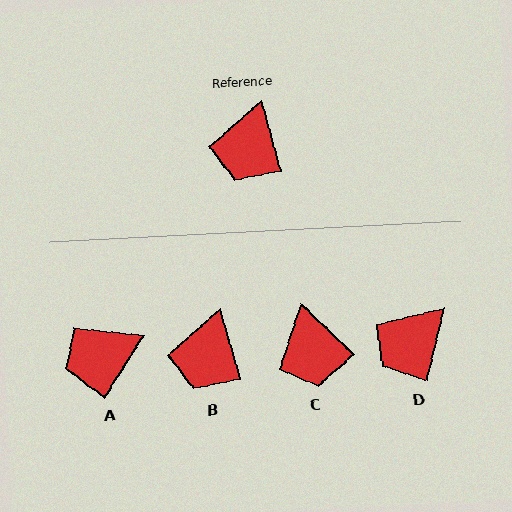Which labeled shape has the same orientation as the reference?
B.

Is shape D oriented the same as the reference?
No, it is off by about 29 degrees.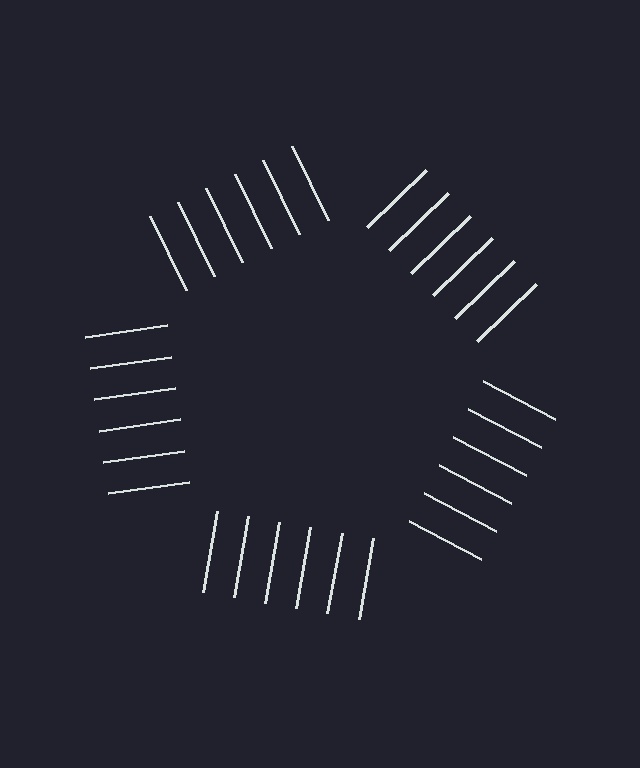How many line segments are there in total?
30 — 6 along each of the 5 edges.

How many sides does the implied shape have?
5 sides — the line-ends trace a pentagon.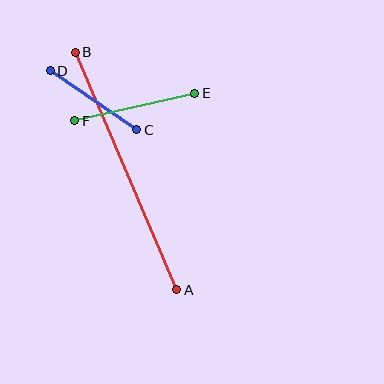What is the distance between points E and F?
The distance is approximately 123 pixels.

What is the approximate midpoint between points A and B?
The midpoint is at approximately (126, 171) pixels.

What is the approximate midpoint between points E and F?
The midpoint is at approximately (135, 107) pixels.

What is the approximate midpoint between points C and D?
The midpoint is at approximately (93, 100) pixels.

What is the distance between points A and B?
The distance is approximately 258 pixels.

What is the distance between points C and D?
The distance is approximately 105 pixels.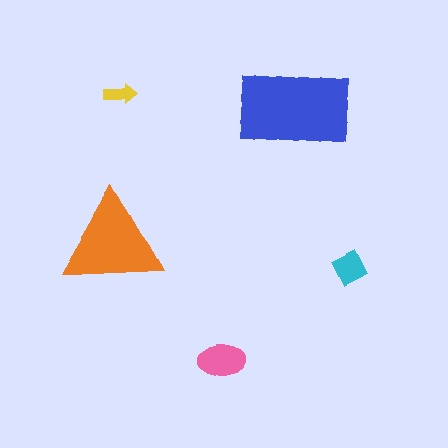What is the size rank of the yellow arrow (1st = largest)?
5th.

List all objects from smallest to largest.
The yellow arrow, the cyan diamond, the pink ellipse, the orange triangle, the blue rectangle.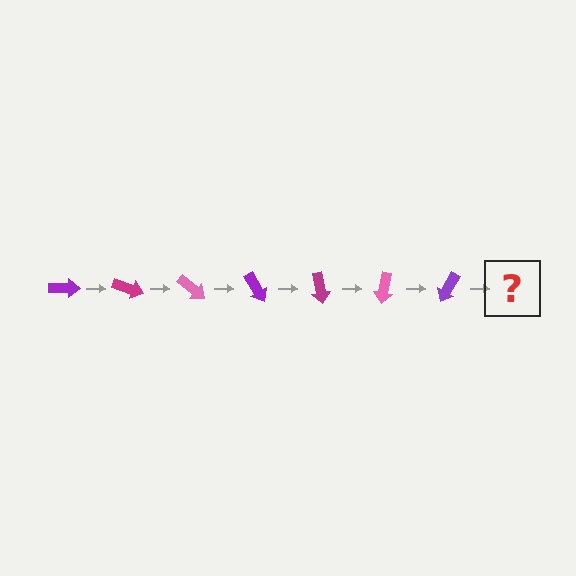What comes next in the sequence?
The next element should be a magenta arrow, rotated 140 degrees from the start.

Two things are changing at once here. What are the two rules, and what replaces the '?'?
The two rules are that it rotates 20 degrees each step and the color cycles through purple, magenta, and pink. The '?' should be a magenta arrow, rotated 140 degrees from the start.